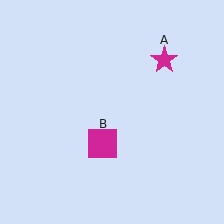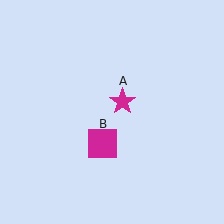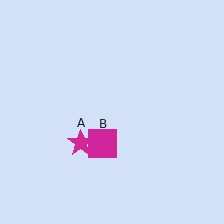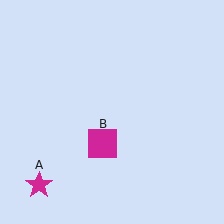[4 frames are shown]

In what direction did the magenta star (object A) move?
The magenta star (object A) moved down and to the left.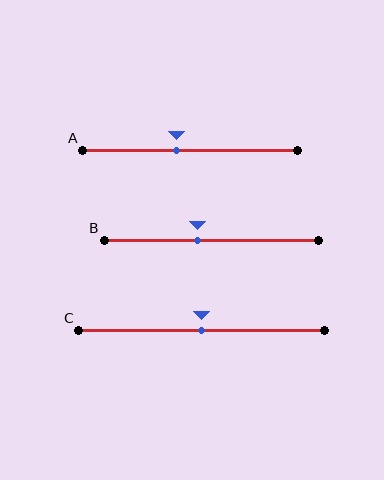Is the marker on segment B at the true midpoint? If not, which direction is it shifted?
No, the marker on segment B is shifted to the left by about 6% of the segment length.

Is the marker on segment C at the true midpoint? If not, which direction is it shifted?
Yes, the marker on segment C is at the true midpoint.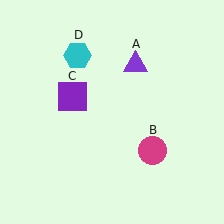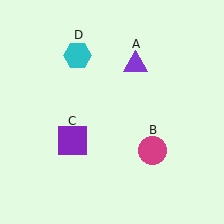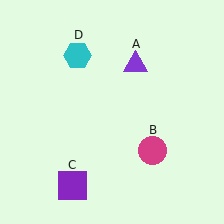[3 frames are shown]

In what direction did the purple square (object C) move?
The purple square (object C) moved down.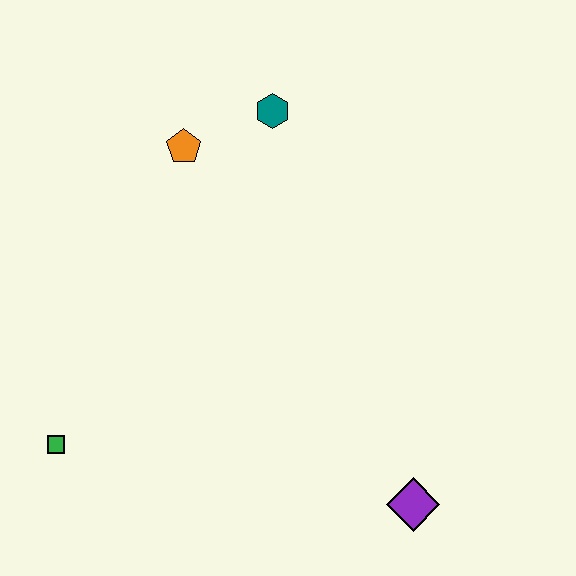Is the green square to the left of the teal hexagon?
Yes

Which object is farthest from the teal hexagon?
The purple diamond is farthest from the teal hexagon.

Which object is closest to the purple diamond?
The green square is closest to the purple diamond.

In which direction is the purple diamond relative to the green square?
The purple diamond is to the right of the green square.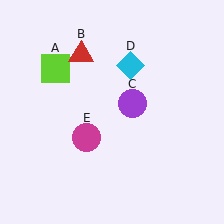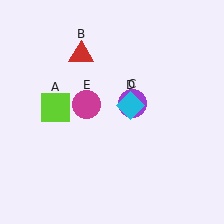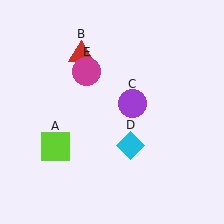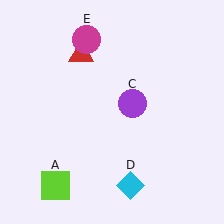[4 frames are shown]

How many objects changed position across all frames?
3 objects changed position: lime square (object A), cyan diamond (object D), magenta circle (object E).